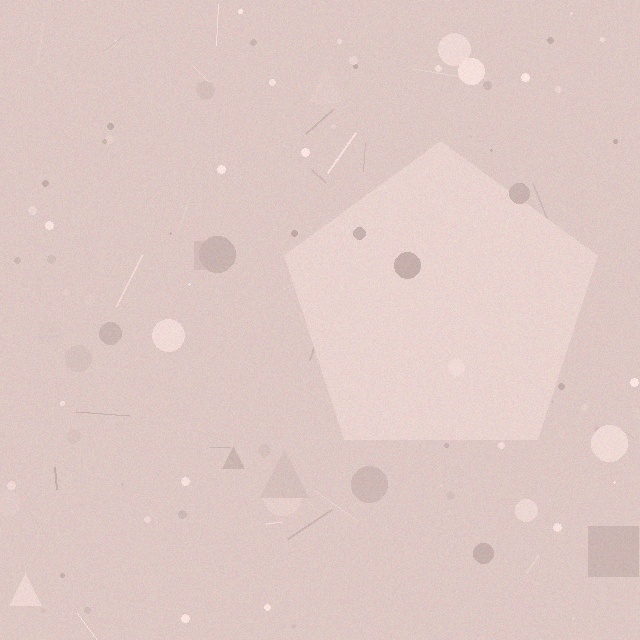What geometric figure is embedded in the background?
A pentagon is embedded in the background.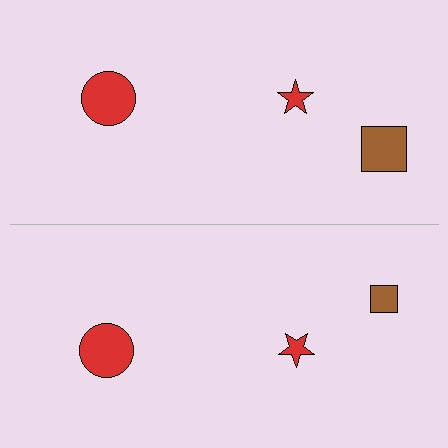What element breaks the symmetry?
The brown square on the bottom side has a different size than its mirror counterpart.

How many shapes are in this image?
There are 6 shapes in this image.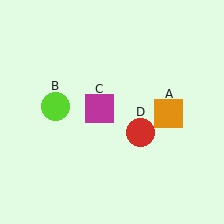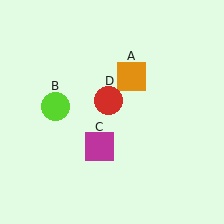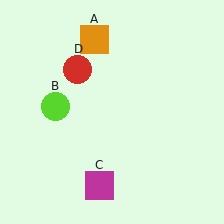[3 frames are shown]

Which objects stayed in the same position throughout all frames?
Lime circle (object B) remained stationary.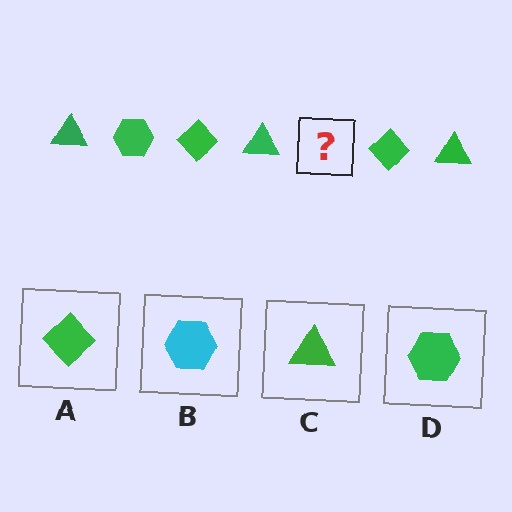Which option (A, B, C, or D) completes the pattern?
D.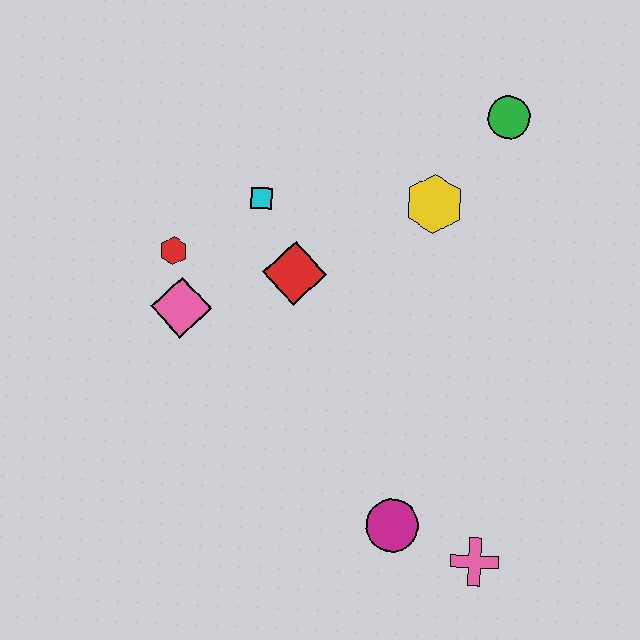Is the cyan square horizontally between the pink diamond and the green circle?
Yes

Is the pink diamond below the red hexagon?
Yes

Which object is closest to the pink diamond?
The red hexagon is closest to the pink diamond.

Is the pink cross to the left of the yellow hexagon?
No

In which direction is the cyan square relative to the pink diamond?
The cyan square is above the pink diamond.